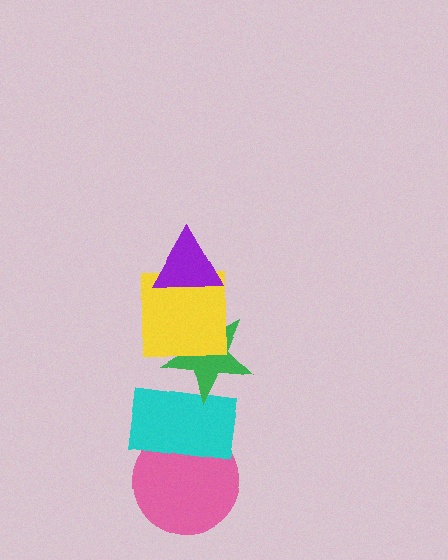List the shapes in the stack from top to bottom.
From top to bottom: the purple triangle, the yellow square, the green star, the cyan rectangle, the pink circle.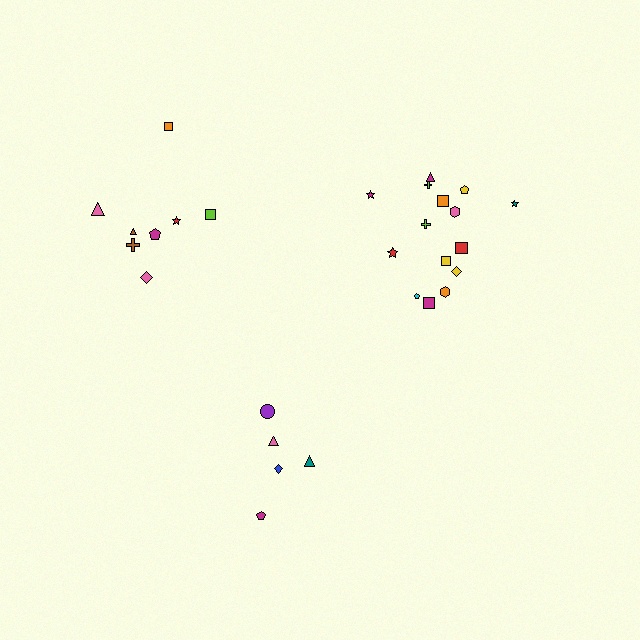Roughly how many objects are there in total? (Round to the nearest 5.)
Roughly 30 objects in total.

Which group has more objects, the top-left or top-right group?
The top-right group.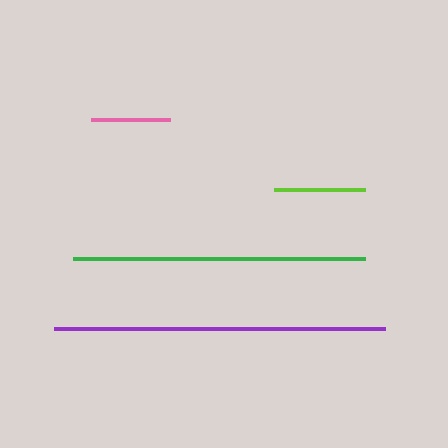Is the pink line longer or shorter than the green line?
The green line is longer than the pink line.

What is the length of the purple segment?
The purple segment is approximately 332 pixels long.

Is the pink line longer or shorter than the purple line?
The purple line is longer than the pink line.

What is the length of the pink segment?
The pink segment is approximately 80 pixels long.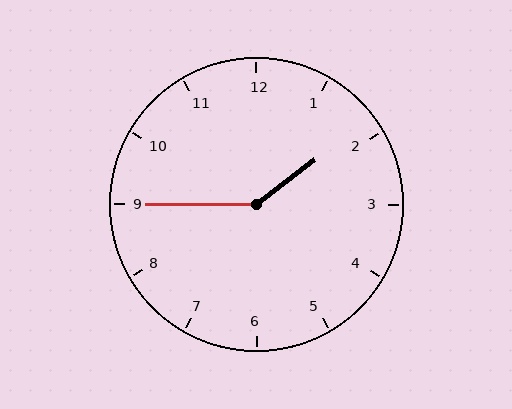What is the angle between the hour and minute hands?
Approximately 142 degrees.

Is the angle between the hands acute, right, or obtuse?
It is obtuse.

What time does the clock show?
1:45.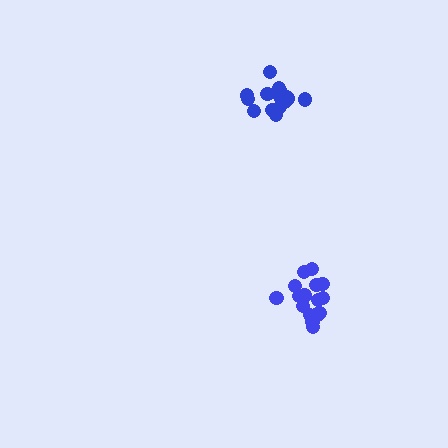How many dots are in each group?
Group 1: 18 dots, Group 2: 17 dots (35 total).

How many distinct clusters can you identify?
There are 2 distinct clusters.